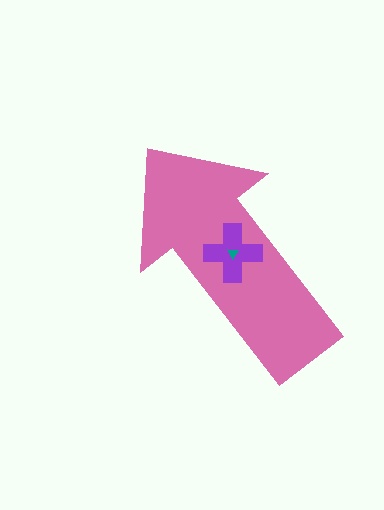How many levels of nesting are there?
3.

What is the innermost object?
The teal triangle.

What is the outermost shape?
The pink arrow.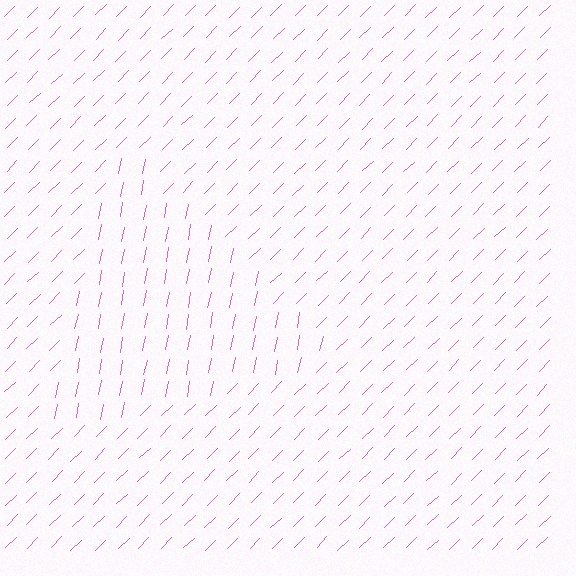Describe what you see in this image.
The image is filled with small pink line segments. A triangle region in the image has lines oriented differently from the surrounding lines, creating a visible texture boundary.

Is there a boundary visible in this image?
Yes, there is a texture boundary formed by a change in line orientation.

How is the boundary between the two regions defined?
The boundary is defined purely by a change in line orientation (approximately 34 degrees difference). All lines are the same color and thickness.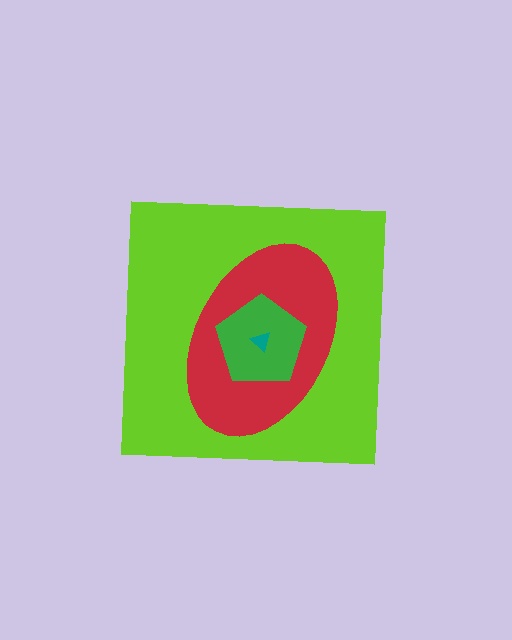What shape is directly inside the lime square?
The red ellipse.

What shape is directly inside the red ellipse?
The green pentagon.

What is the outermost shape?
The lime square.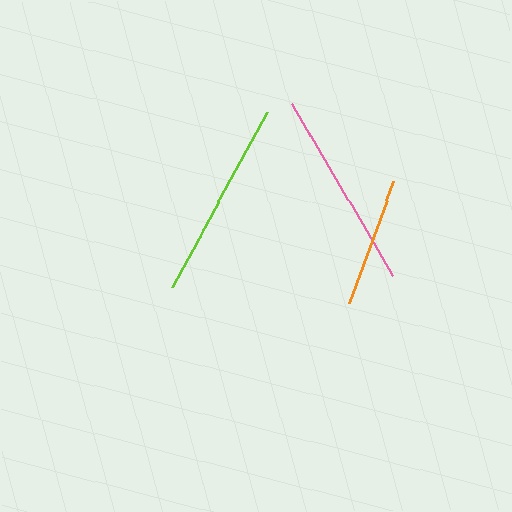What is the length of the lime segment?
The lime segment is approximately 199 pixels long.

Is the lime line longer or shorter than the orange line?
The lime line is longer than the orange line.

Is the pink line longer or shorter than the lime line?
The pink line is longer than the lime line.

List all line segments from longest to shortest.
From longest to shortest: pink, lime, orange.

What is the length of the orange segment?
The orange segment is approximately 130 pixels long.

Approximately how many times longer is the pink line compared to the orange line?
The pink line is approximately 1.5 times the length of the orange line.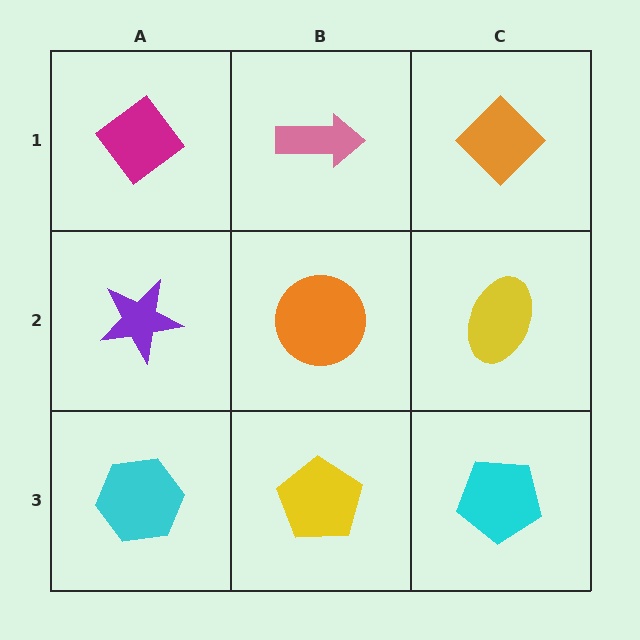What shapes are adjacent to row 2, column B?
A pink arrow (row 1, column B), a yellow pentagon (row 3, column B), a purple star (row 2, column A), a yellow ellipse (row 2, column C).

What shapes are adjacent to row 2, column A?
A magenta diamond (row 1, column A), a cyan hexagon (row 3, column A), an orange circle (row 2, column B).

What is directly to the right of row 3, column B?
A cyan pentagon.